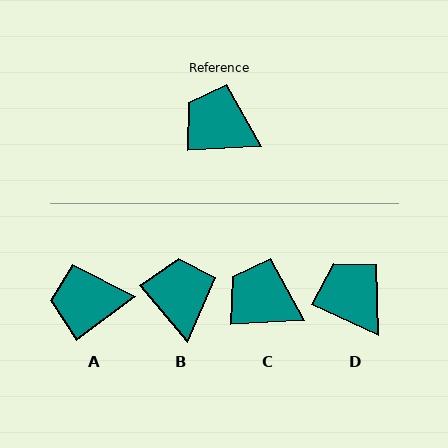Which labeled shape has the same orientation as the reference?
C.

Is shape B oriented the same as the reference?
No, it is off by about 53 degrees.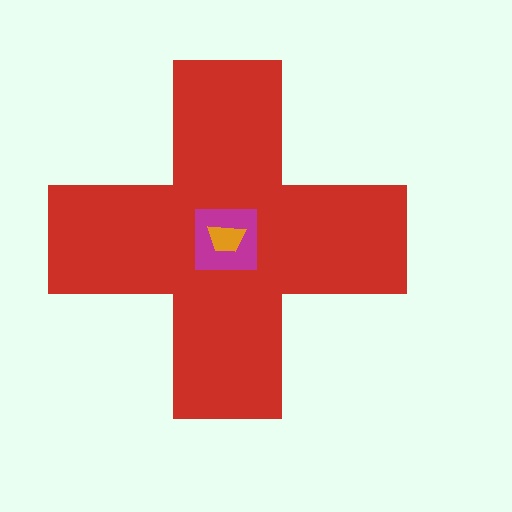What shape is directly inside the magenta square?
The orange trapezoid.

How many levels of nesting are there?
3.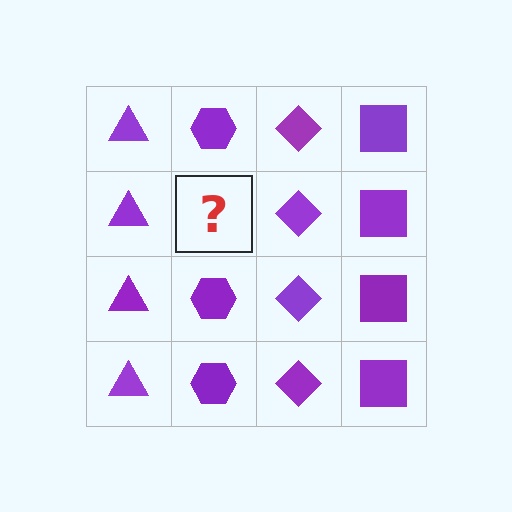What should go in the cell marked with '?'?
The missing cell should contain a purple hexagon.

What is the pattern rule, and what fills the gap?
The rule is that each column has a consistent shape. The gap should be filled with a purple hexagon.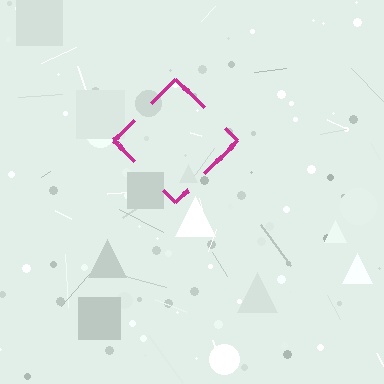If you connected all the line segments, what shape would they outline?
They would outline a diamond.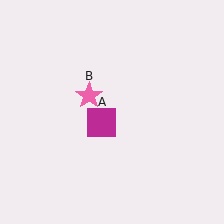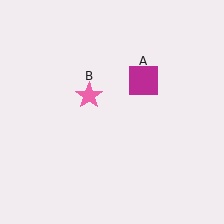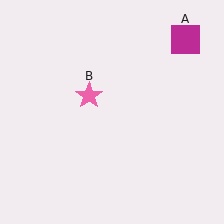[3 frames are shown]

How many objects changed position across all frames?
1 object changed position: magenta square (object A).